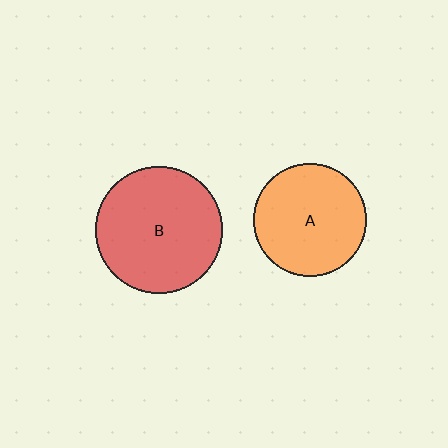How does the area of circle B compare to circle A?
Approximately 1.3 times.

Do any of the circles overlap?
No, none of the circles overlap.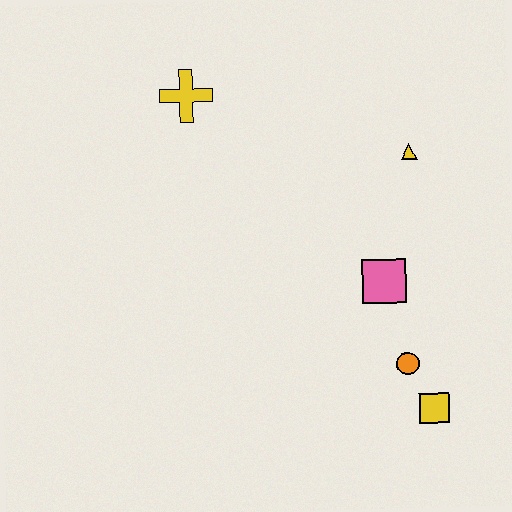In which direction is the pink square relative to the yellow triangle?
The pink square is below the yellow triangle.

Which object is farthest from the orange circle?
The yellow cross is farthest from the orange circle.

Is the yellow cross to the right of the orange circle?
No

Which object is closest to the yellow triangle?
The pink square is closest to the yellow triangle.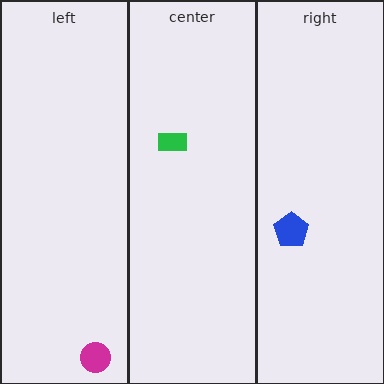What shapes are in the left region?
The magenta circle.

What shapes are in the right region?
The blue pentagon.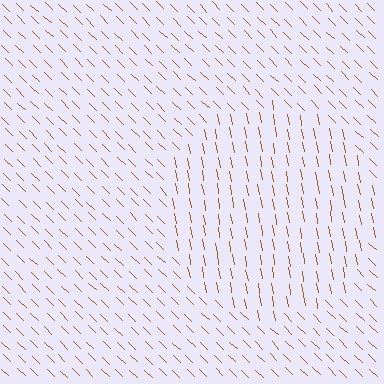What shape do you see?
I see a circle.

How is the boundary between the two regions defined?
The boundary is defined purely by a change in line orientation (approximately 36 degrees difference). All lines are the same color and thickness.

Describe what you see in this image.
The image is filled with small brown line segments. A circle region in the image has lines oriented differently from the surrounding lines, creating a visible texture boundary.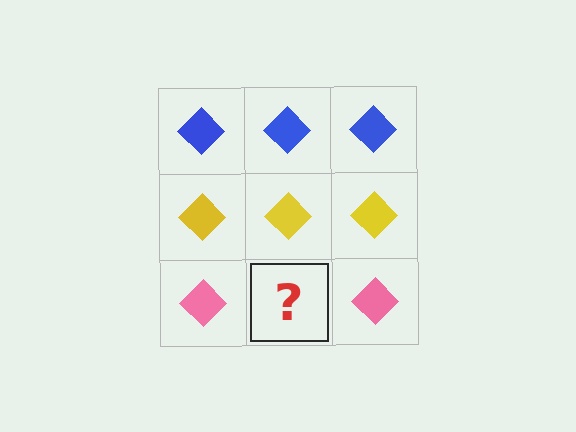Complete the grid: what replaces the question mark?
The question mark should be replaced with a pink diamond.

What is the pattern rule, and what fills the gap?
The rule is that each row has a consistent color. The gap should be filled with a pink diamond.